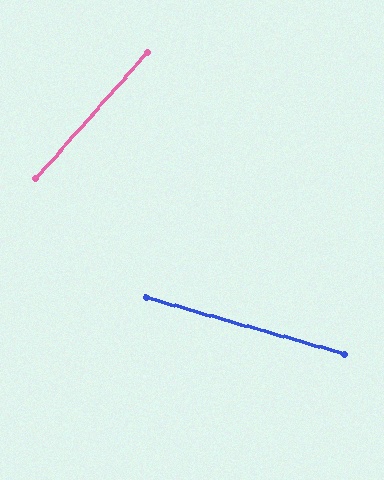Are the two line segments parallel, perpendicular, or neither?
Neither parallel nor perpendicular — they differ by about 64°.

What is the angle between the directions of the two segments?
Approximately 64 degrees.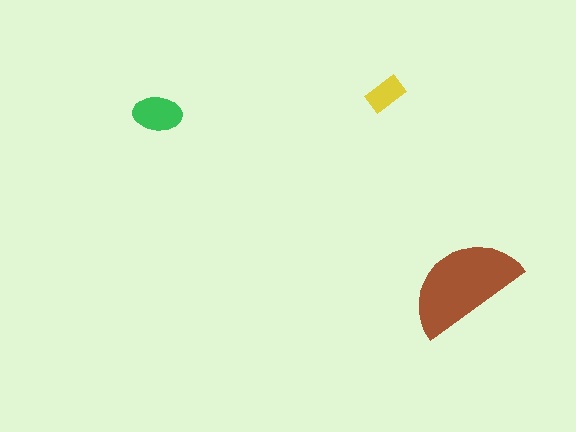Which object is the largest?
The brown semicircle.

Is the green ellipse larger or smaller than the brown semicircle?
Smaller.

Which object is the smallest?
The yellow rectangle.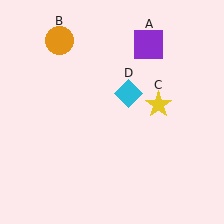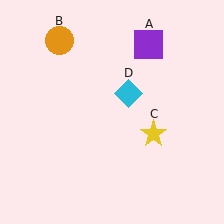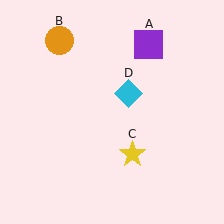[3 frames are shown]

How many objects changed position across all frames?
1 object changed position: yellow star (object C).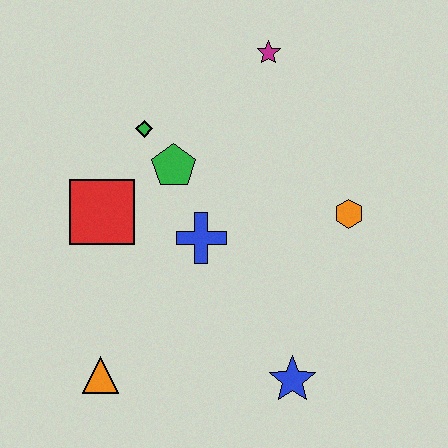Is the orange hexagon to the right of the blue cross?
Yes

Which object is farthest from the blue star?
The magenta star is farthest from the blue star.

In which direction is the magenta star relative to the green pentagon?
The magenta star is above the green pentagon.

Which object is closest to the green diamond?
The green pentagon is closest to the green diamond.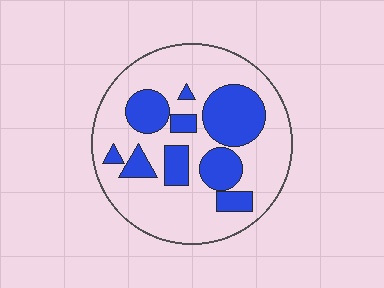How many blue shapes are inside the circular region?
9.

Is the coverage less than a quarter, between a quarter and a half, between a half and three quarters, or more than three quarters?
Between a quarter and a half.